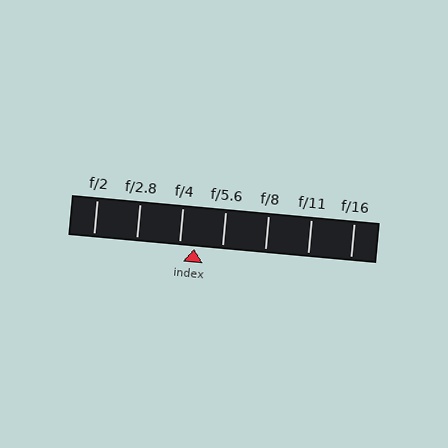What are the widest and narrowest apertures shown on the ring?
The widest aperture shown is f/2 and the narrowest is f/16.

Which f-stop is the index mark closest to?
The index mark is closest to f/4.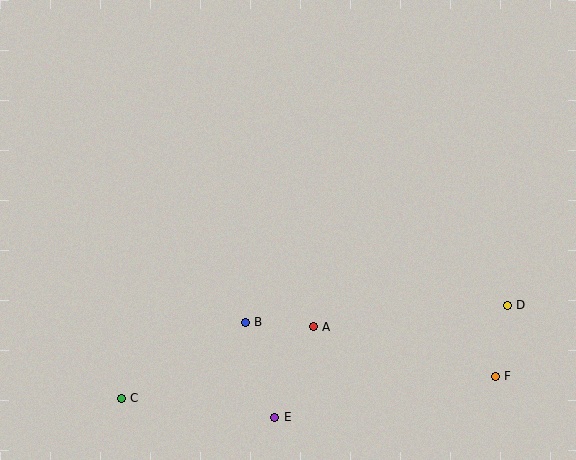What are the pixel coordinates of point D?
Point D is at (507, 305).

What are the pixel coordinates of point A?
Point A is at (313, 327).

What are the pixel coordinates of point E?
Point E is at (275, 417).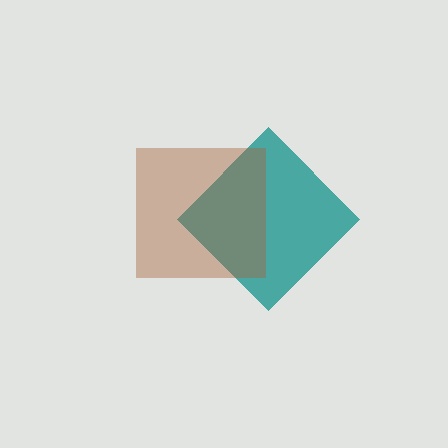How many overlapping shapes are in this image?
There are 2 overlapping shapes in the image.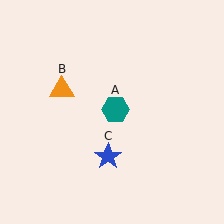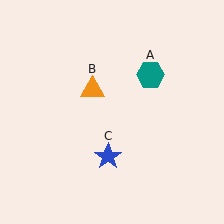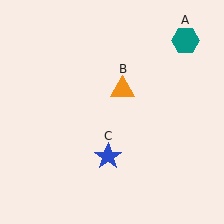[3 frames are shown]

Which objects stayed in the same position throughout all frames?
Blue star (object C) remained stationary.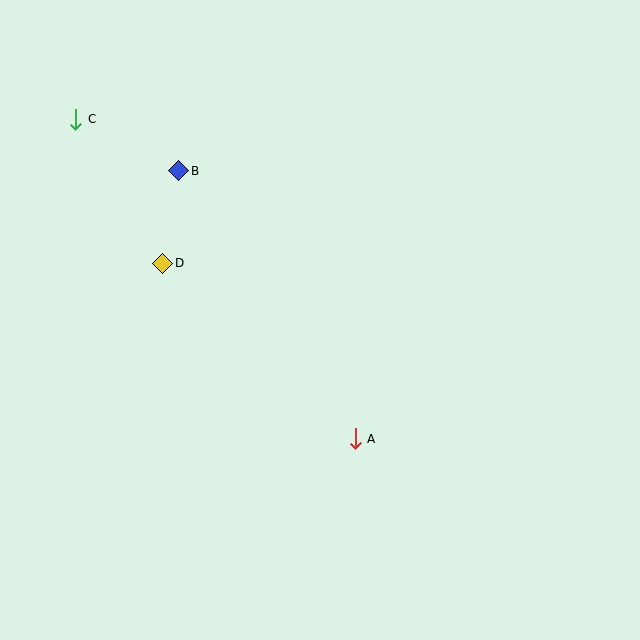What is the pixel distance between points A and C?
The distance between A and C is 425 pixels.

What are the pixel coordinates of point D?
Point D is at (163, 263).